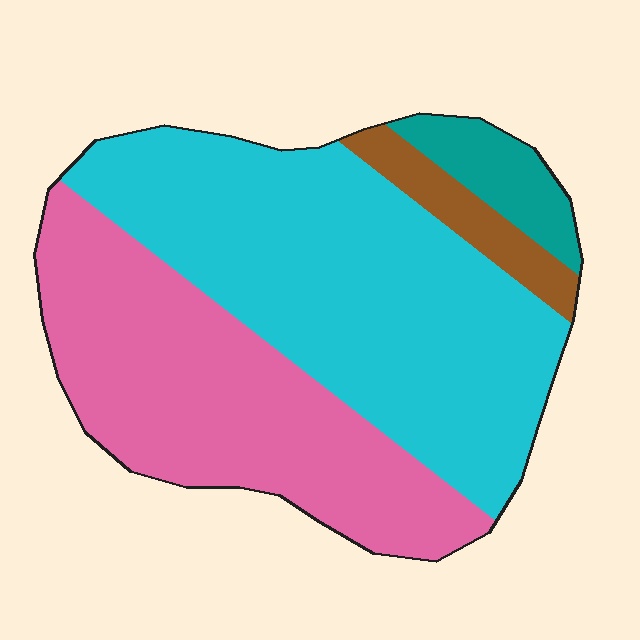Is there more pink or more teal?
Pink.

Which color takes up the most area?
Cyan, at roughly 50%.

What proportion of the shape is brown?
Brown takes up less than a quarter of the shape.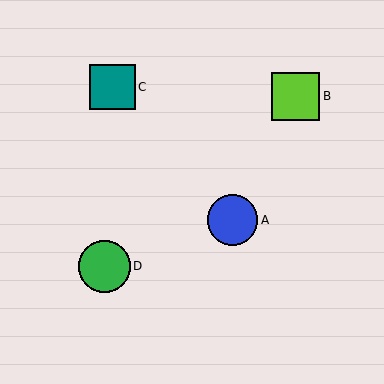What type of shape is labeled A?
Shape A is a blue circle.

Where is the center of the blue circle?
The center of the blue circle is at (233, 220).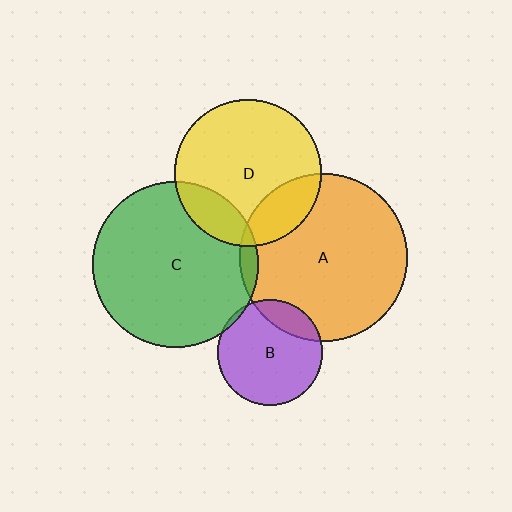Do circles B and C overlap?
Yes.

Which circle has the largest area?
Circle A (orange).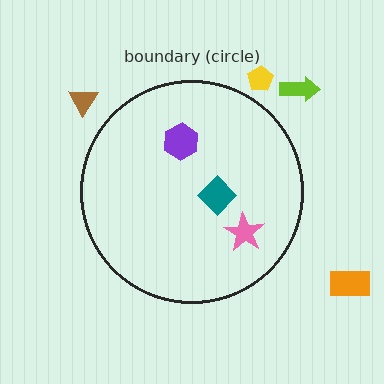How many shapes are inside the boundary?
3 inside, 4 outside.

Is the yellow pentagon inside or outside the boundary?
Outside.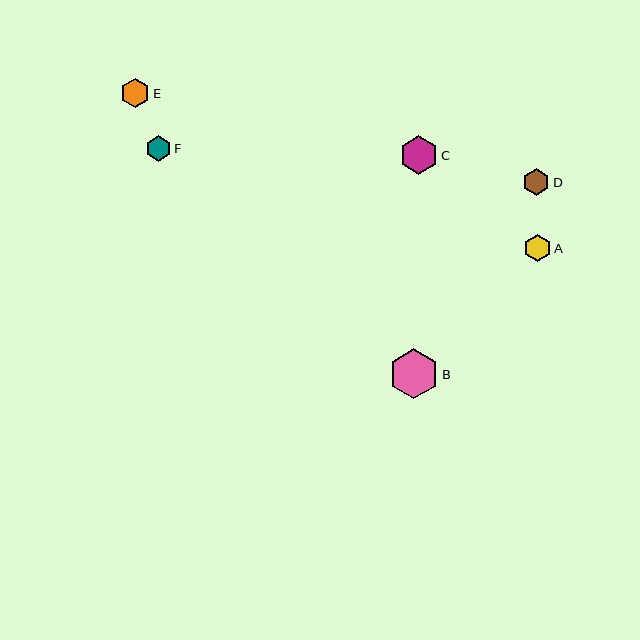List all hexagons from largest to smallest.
From largest to smallest: B, C, E, A, D, F.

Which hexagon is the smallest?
Hexagon F is the smallest with a size of approximately 26 pixels.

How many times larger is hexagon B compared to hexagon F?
Hexagon B is approximately 1.9 times the size of hexagon F.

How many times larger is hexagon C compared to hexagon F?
Hexagon C is approximately 1.5 times the size of hexagon F.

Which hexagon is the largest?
Hexagon B is the largest with a size of approximately 50 pixels.